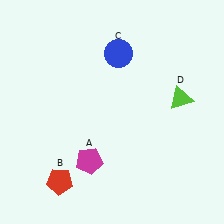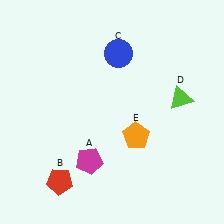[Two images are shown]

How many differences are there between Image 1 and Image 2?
There is 1 difference between the two images.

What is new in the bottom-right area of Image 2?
An orange pentagon (E) was added in the bottom-right area of Image 2.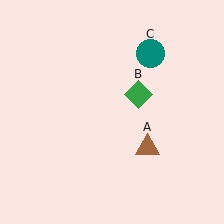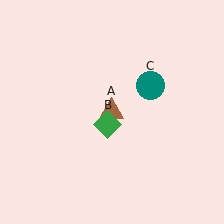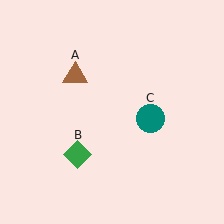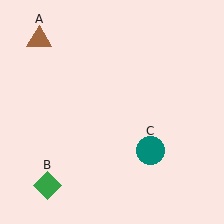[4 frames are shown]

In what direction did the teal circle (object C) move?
The teal circle (object C) moved down.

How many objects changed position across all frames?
3 objects changed position: brown triangle (object A), green diamond (object B), teal circle (object C).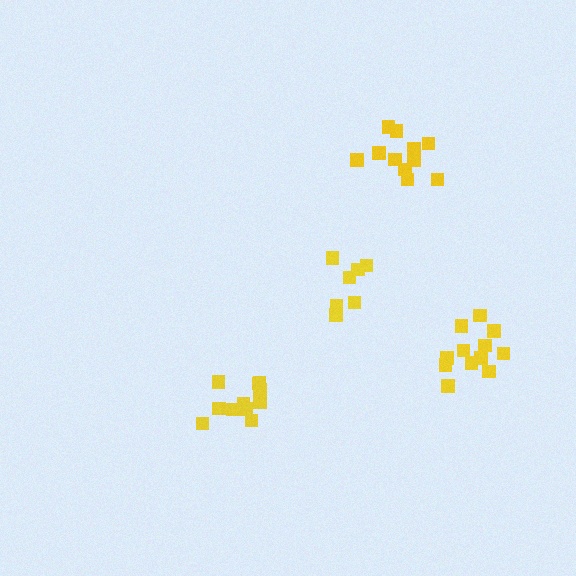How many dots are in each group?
Group 1: 12 dots, Group 2: 7 dots, Group 3: 11 dots, Group 4: 12 dots (42 total).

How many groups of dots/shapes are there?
There are 4 groups.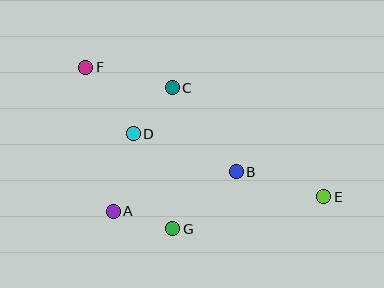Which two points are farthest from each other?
Points E and F are farthest from each other.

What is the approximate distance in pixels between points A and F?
The distance between A and F is approximately 147 pixels.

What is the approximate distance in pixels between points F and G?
The distance between F and G is approximately 183 pixels.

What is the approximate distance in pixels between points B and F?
The distance between B and F is approximately 183 pixels.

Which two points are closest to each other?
Points C and D are closest to each other.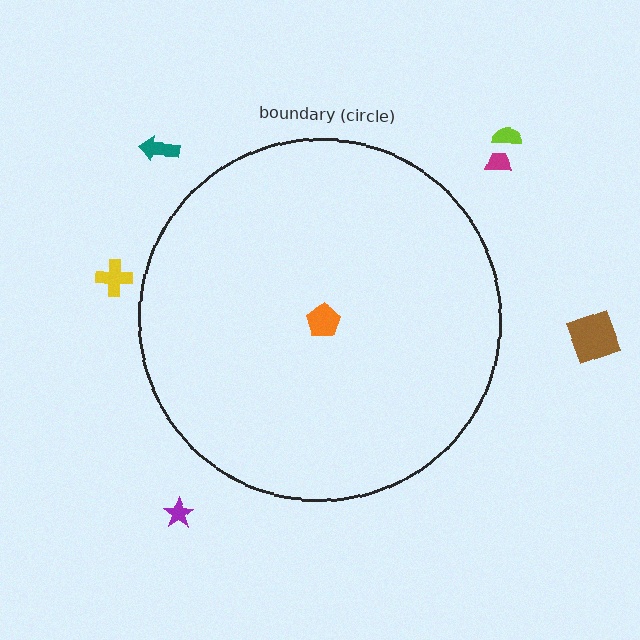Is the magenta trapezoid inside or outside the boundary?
Outside.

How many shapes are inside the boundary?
1 inside, 6 outside.